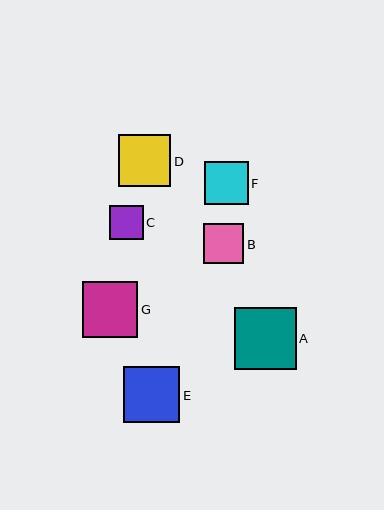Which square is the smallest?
Square C is the smallest with a size of approximately 34 pixels.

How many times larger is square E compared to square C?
Square E is approximately 1.7 times the size of square C.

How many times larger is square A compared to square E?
Square A is approximately 1.1 times the size of square E.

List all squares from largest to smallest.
From largest to smallest: A, E, G, D, F, B, C.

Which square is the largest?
Square A is the largest with a size of approximately 62 pixels.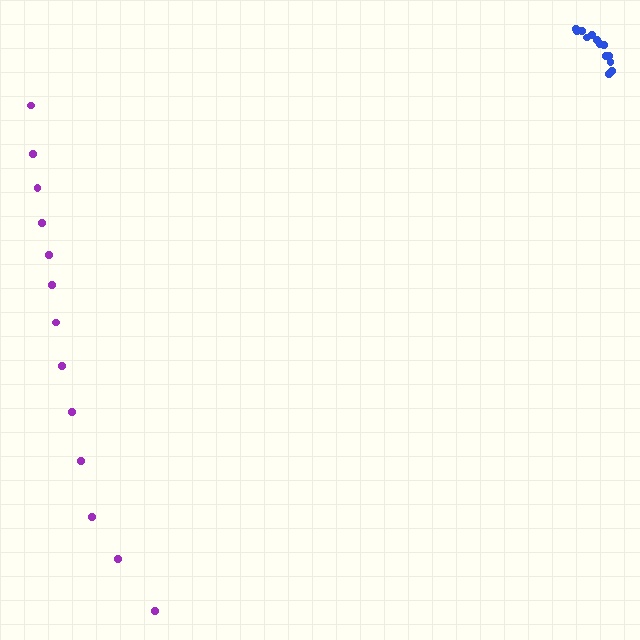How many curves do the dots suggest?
There are 2 distinct paths.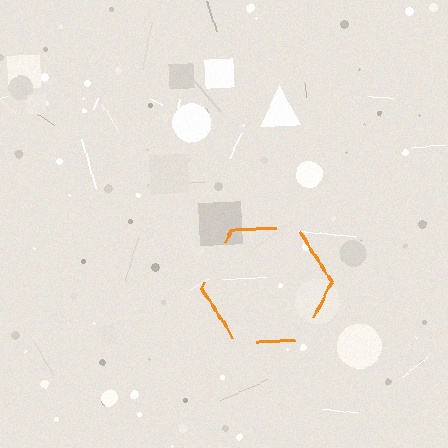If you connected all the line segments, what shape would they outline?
They would outline a hexagon.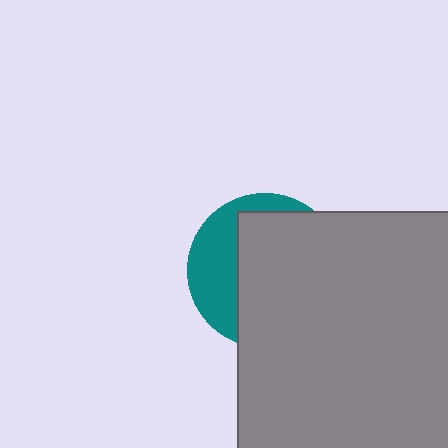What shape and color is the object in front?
The object in front is a gray square.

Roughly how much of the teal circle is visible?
A small part of it is visible (roughly 34%).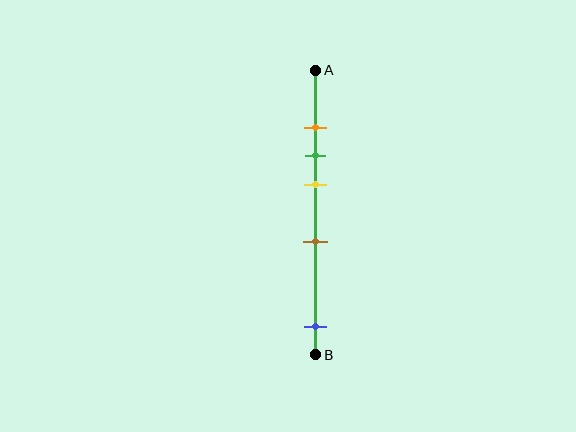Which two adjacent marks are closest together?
The orange and green marks are the closest adjacent pair.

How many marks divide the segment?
There are 5 marks dividing the segment.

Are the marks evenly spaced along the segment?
No, the marks are not evenly spaced.